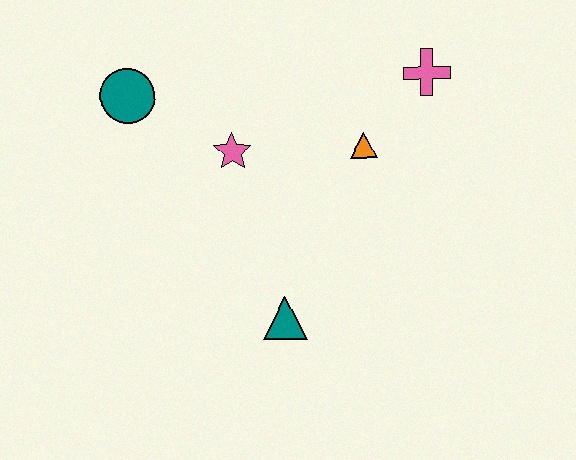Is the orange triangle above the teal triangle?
Yes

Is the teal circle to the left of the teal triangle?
Yes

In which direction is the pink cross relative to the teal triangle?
The pink cross is above the teal triangle.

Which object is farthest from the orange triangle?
The teal circle is farthest from the orange triangle.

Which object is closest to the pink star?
The teal circle is closest to the pink star.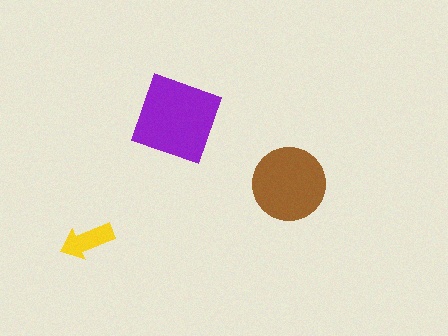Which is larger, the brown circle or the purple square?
The purple square.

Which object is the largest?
The purple square.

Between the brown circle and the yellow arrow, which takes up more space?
The brown circle.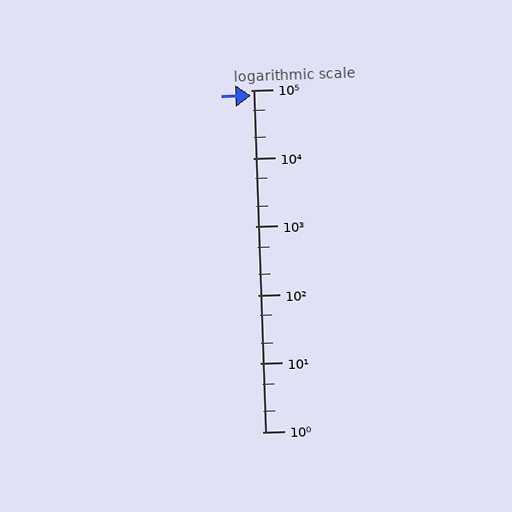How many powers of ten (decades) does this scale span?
The scale spans 5 decades, from 1 to 100000.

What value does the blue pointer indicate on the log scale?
The pointer indicates approximately 82000.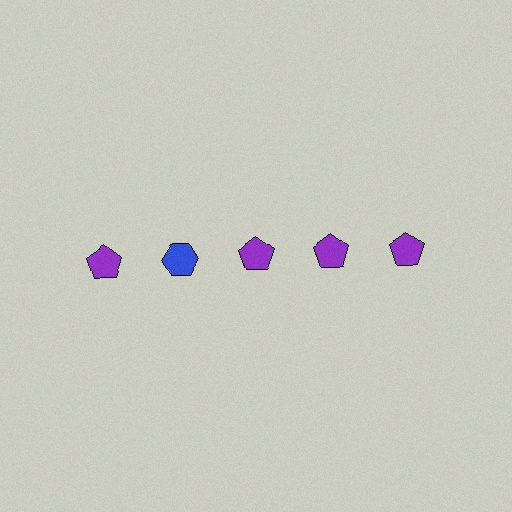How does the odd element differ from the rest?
It differs in both color (blue instead of purple) and shape (hexagon instead of pentagon).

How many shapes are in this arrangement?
There are 5 shapes arranged in a grid pattern.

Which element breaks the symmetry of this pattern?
The blue hexagon in the top row, second from left column breaks the symmetry. All other shapes are purple pentagons.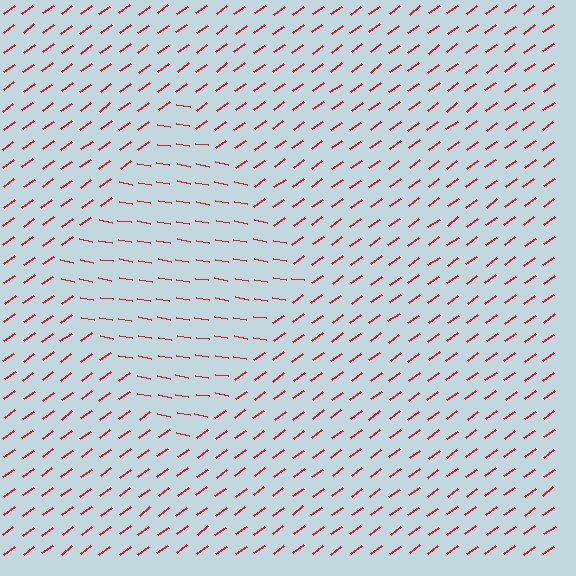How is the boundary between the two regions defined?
The boundary is defined purely by a change in line orientation (approximately 45 degrees difference). All lines are the same color and thickness.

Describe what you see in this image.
The image is filled with small red line segments. A diamond region in the image has lines oriented differently from the surrounding lines, creating a visible texture boundary.